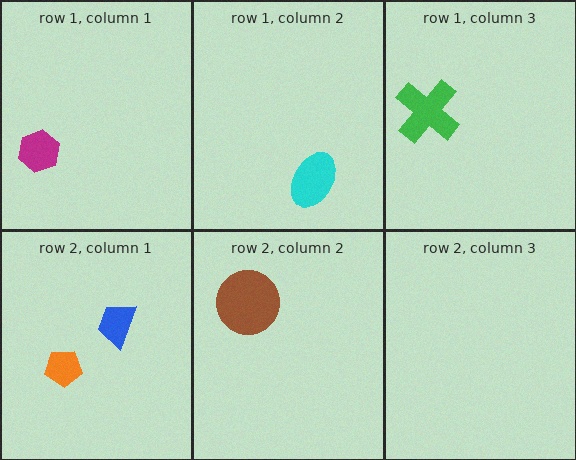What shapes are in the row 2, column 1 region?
The orange pentagon, the blue trapezoid.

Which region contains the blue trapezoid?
The row 2, column 1 region.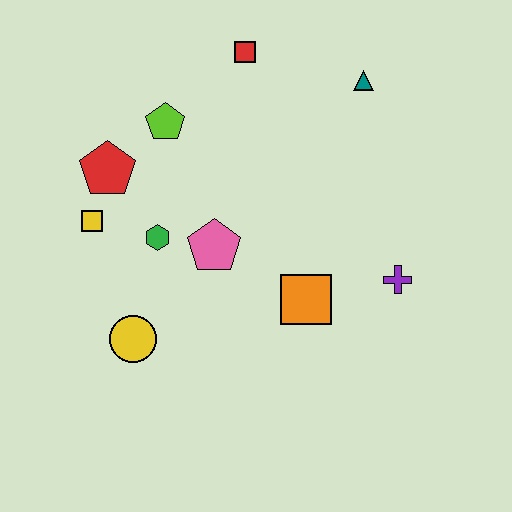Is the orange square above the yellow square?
No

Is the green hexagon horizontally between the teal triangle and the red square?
No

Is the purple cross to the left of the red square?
No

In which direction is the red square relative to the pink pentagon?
The red square is above the pink pentagon.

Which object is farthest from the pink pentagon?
The teal triangle is farthest from the pink pentagon.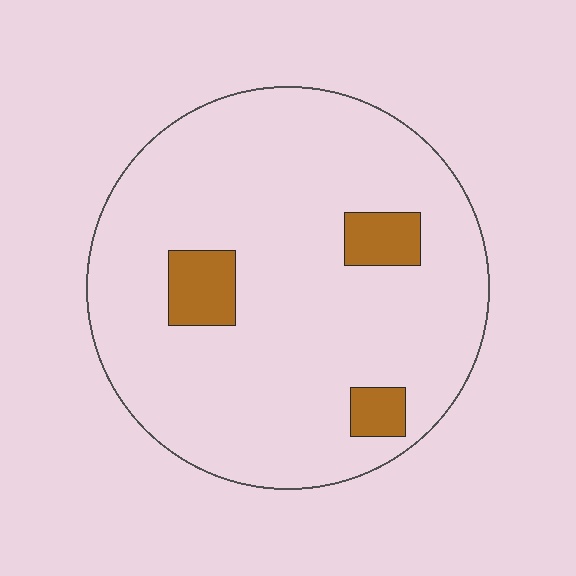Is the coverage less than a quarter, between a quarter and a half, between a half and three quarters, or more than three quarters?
Less than a quarter.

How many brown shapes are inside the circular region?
3.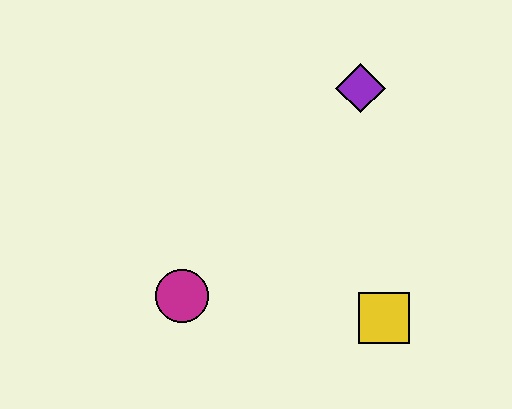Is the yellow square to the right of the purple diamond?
Yes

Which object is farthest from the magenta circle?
The purple diamond is farthest from the magenta circle.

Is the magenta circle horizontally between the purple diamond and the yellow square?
No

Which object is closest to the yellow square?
The magenta circle is closest to the yellow square.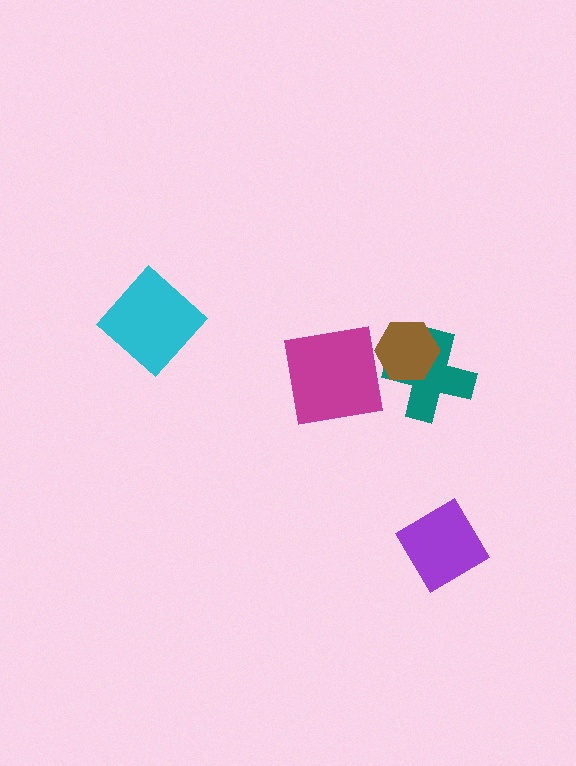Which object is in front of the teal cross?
The brown hexagon is in front of the teal cross.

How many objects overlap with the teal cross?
1 object overlaps with the teal cross.